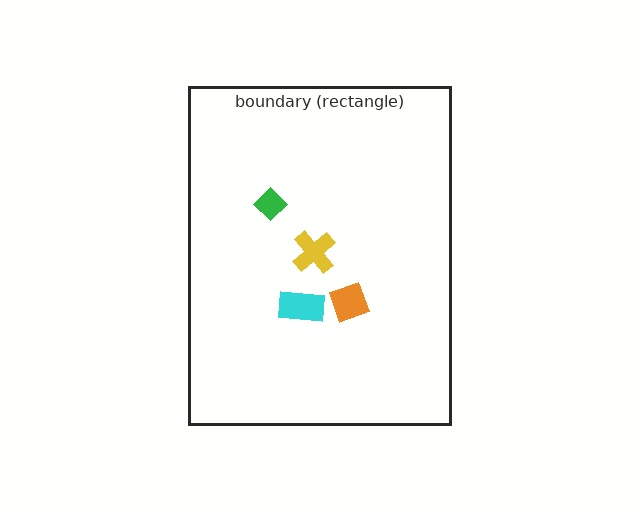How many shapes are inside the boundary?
4 inside, 0 outside.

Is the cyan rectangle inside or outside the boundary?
Inside.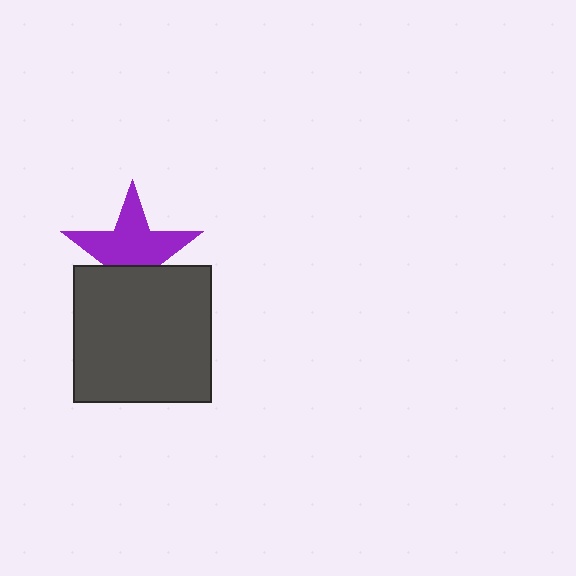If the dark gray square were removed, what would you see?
You would see the complete purple star.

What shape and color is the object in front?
The object in front is a dark gray square.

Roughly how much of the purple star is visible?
About half of it is visible (roughly 64%).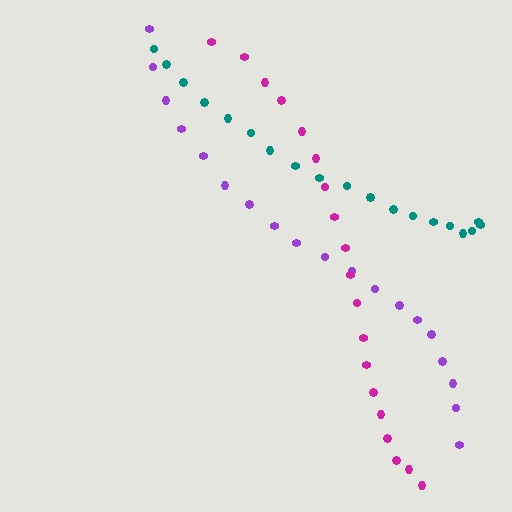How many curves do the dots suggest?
There are 3 distinct paths.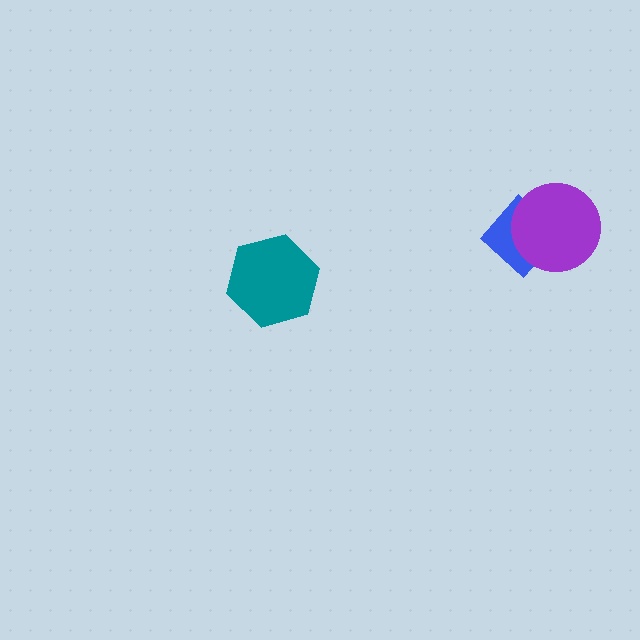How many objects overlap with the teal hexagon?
0 objects overlap with the teal hexagon.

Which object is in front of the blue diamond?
The purple circle is in front of the blue diamond.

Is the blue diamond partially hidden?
Yes, it is partially covered by another shape.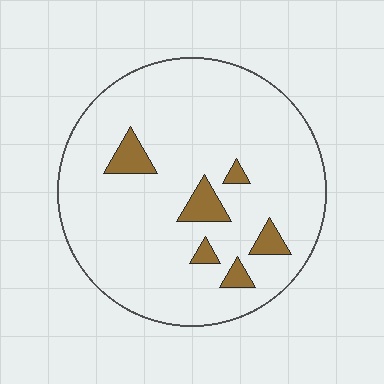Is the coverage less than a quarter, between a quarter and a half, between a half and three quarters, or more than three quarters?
Less than a quarter.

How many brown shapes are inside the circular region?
6.